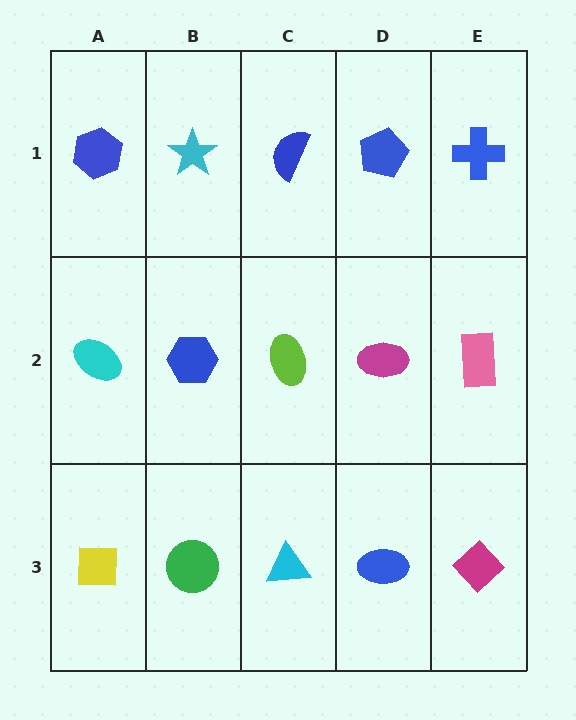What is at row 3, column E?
A magenta diamond.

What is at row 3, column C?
A cyan triangle.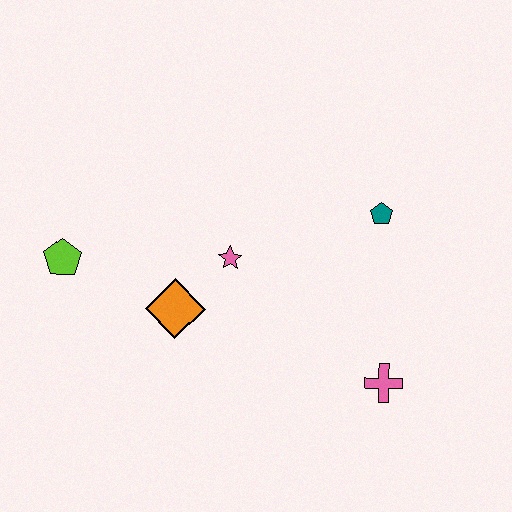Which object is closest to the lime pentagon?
The orange diamond is closest to the lime pentagon.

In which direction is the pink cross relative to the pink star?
The pink cross is to the right of the pink star.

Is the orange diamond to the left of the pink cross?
Yes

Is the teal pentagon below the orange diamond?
No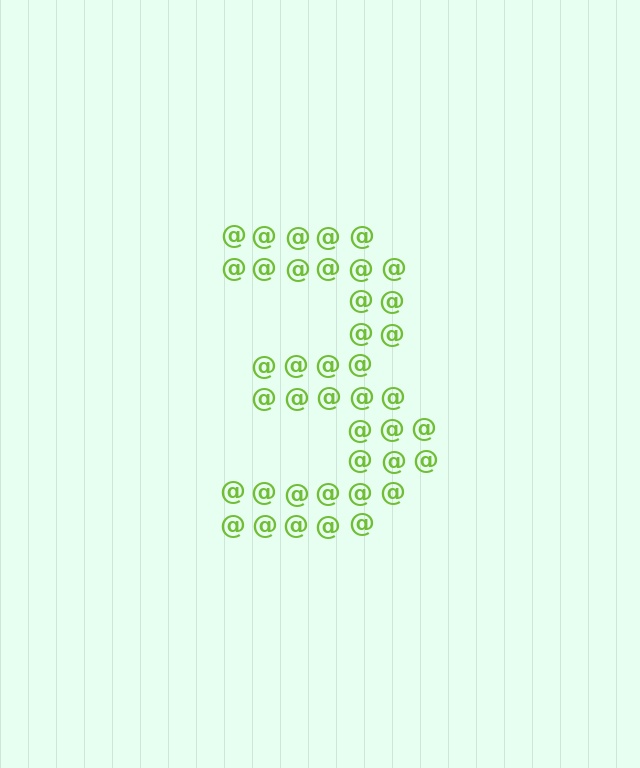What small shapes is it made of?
It is made of small at signs.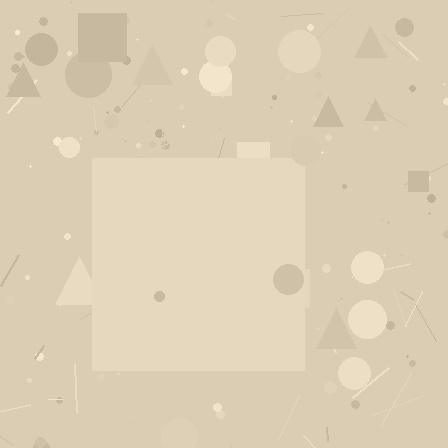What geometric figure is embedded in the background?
A square is embedded in the background.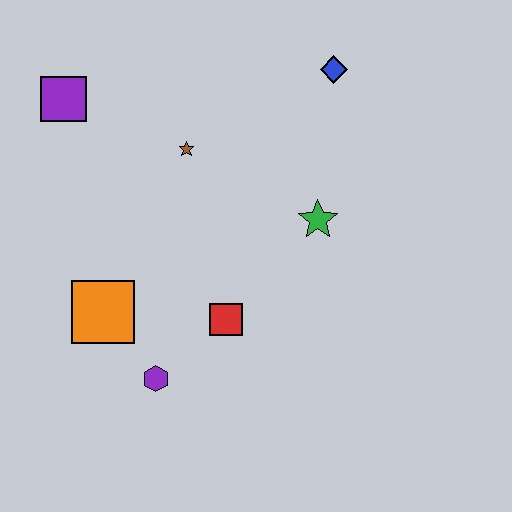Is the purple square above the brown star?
Yes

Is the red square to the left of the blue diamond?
Yes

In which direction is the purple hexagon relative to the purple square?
The purple hexagon is below the purple square.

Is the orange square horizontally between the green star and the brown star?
No